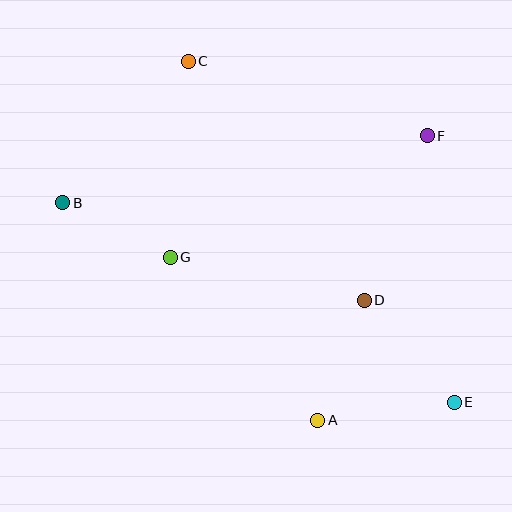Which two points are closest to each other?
Points B and G are closest to each other.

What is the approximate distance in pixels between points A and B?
The distance between A and B is approximately 335 pixels.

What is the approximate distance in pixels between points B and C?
The distance between B and C is approximately 189 pixels.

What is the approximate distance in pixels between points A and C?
The distance between A and C is approximately 382 pixels.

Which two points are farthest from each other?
Points B and E are farthest from each other.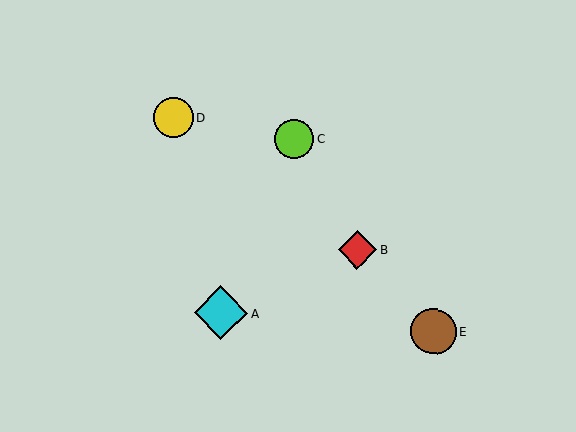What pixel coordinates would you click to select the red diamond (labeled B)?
Click at (357, 249) to select the red diamond B.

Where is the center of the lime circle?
The center of the lime circle is at (294, 139).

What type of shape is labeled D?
Shape D is a yellow circle.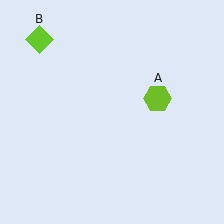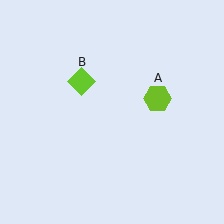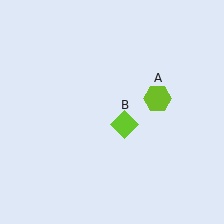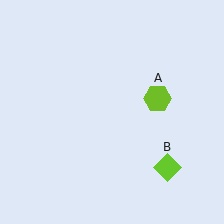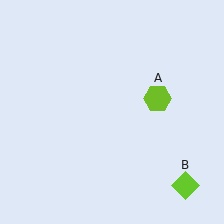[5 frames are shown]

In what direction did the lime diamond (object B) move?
The lime diamond (object B) moved down and to the right.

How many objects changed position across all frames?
1 object changed position: lime diamond (object B).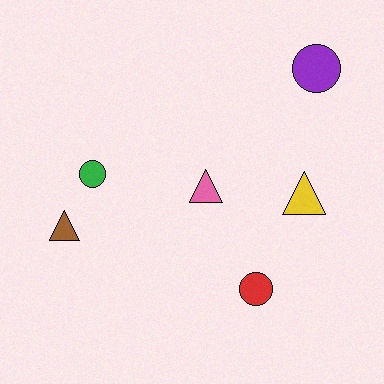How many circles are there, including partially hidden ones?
There are 3 circles.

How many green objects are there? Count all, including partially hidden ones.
There is 1 green object.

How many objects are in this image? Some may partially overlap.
There are 6 objects.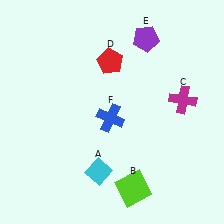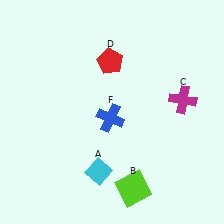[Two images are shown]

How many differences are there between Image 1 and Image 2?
There is 1 difference between the two images.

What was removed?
The purple pentagon (E) was removed in Image 2.